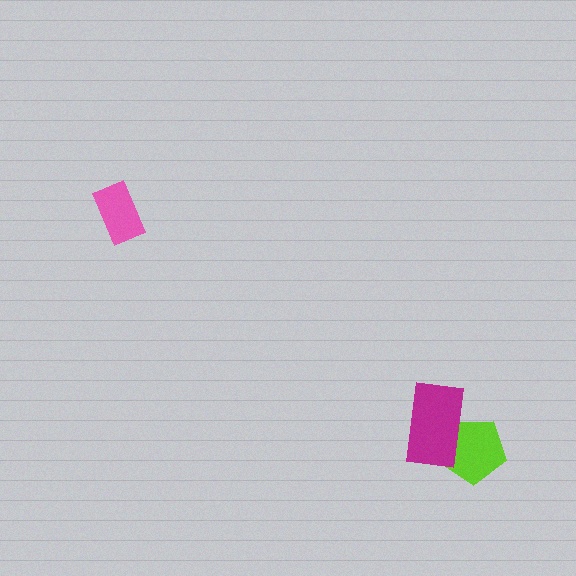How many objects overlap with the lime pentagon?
1 object overlaps with the lime pentagon.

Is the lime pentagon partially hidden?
Yes, it is partially covered by another shape.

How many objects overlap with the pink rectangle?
0 objects overlap with the pink rectangle.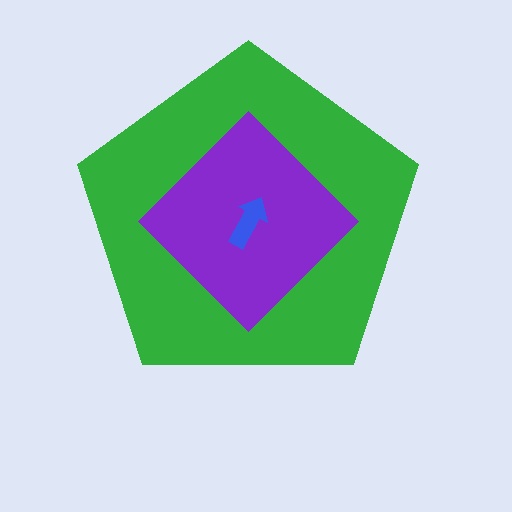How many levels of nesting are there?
3.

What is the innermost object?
The blue arrow.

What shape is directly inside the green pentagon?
The purple diamond.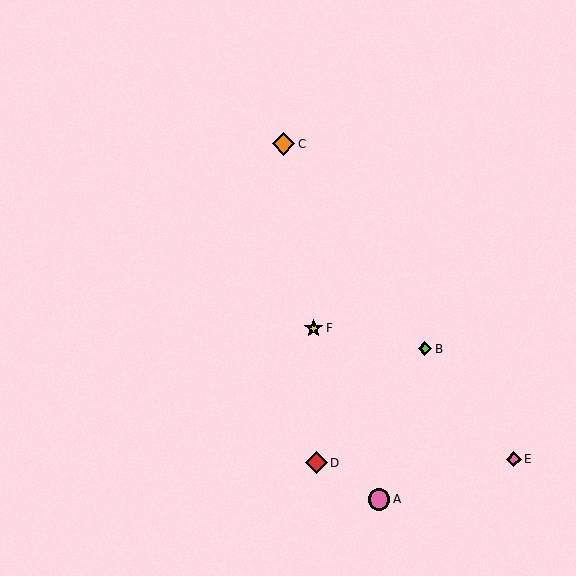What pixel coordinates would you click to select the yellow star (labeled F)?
Click at (314, 328) to select the yellow star F.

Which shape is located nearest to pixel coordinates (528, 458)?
The pink diamond (labeled E) at (514, 459) is nearest to that location.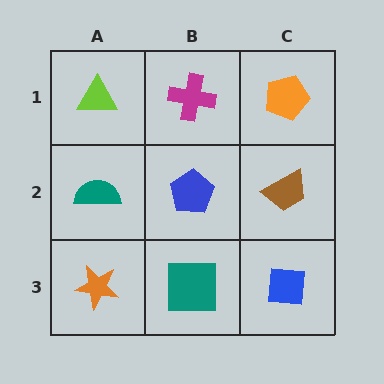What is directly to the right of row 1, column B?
An orange pentagon.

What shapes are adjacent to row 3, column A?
A teal semicircle (row 2, column A), a teal square (row 3, column B).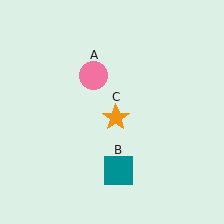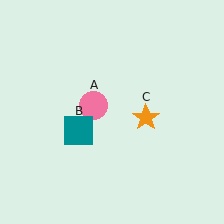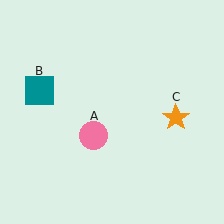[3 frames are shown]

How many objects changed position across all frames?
3 objects changed position: pink circle (object A), teal square (object B), orange star (object C).